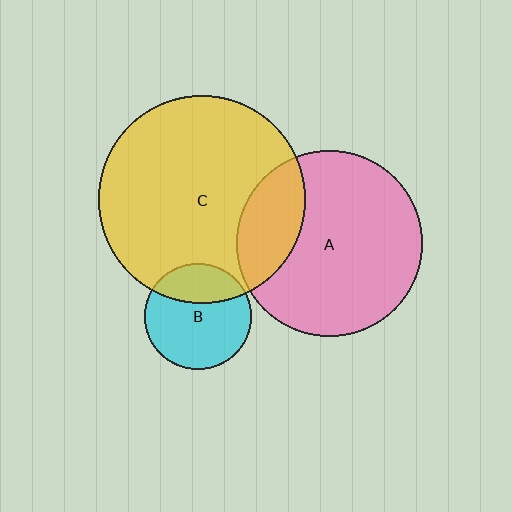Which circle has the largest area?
Circle C (yellow).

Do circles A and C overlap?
Yes.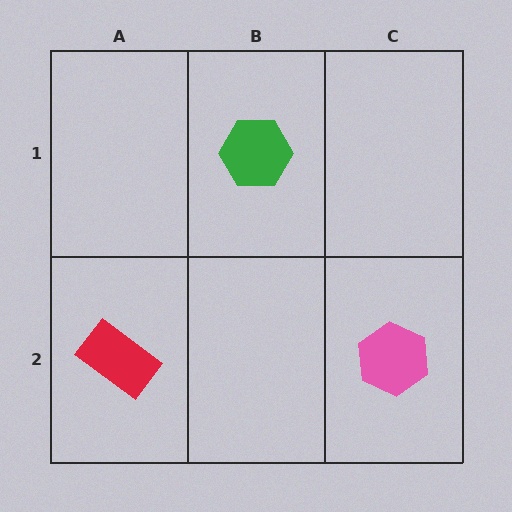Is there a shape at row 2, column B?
No, that cell is empty.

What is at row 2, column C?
A pink hexagon.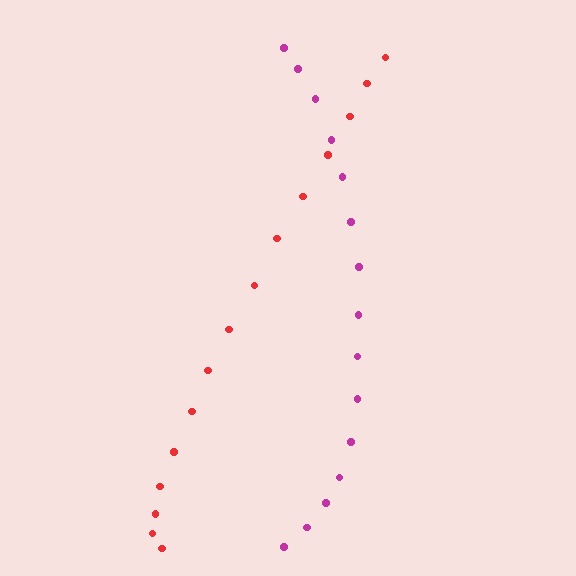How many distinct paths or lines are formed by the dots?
There are 2 distinct paths.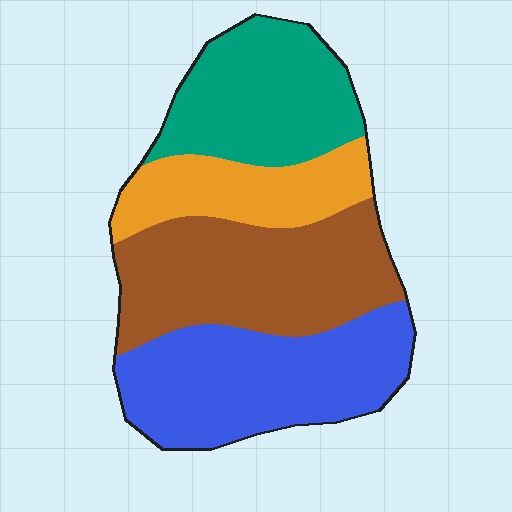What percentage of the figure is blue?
Blue covers around 30% of the figure.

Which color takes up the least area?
Orange, at roughly 15%.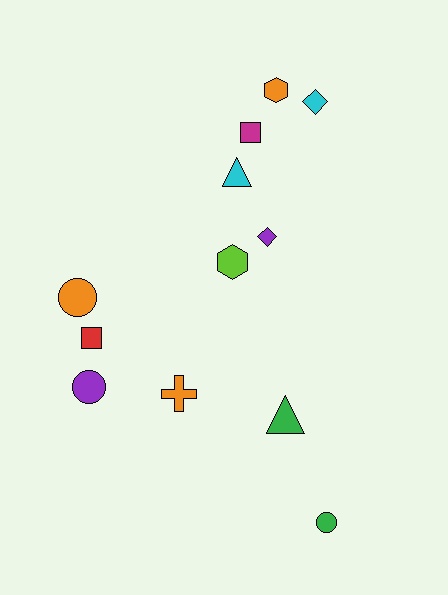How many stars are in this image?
There are no stars.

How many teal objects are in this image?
There are no teal objects.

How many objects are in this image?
There are 12 objects.